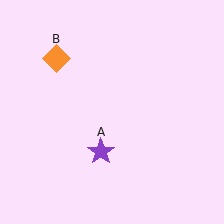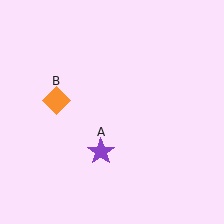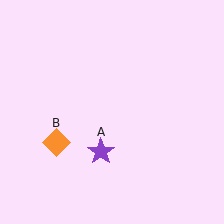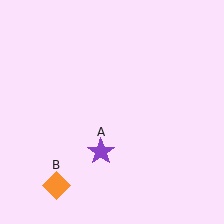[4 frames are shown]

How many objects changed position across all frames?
1 object changed position: orange diamond (object B).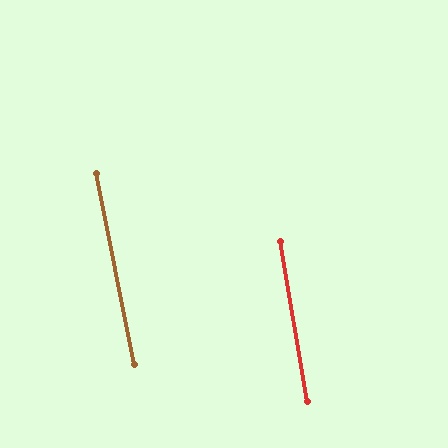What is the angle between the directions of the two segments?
Approximately 2 degrees.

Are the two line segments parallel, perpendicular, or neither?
Parallel — their directions differ by only 1.6°.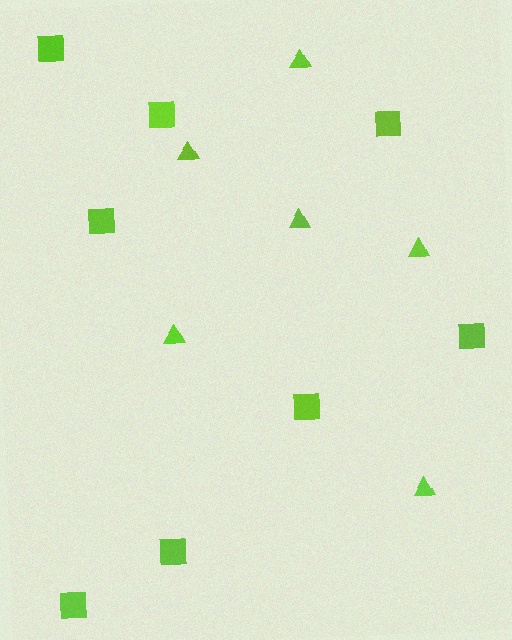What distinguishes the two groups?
There are 2 groups: one group of squares (8) and one group of triangles (6).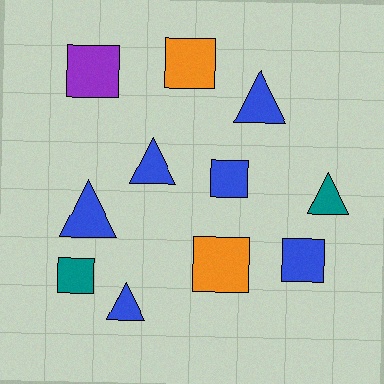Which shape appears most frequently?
Square, with 6 objects.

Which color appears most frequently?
Blue, with 6 objects.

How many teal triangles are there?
There is 1 teal triangle.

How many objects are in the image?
There are 11 objects.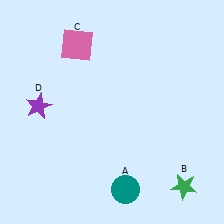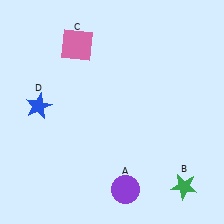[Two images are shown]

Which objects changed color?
A changed from teal to purple. D changed from purple to blue.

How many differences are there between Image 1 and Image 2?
There are 2 differences between the two images.